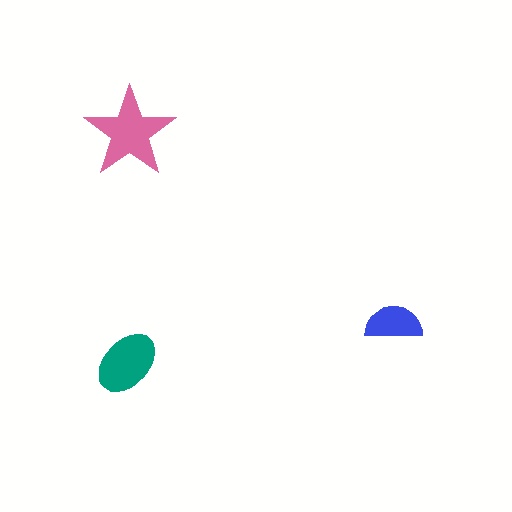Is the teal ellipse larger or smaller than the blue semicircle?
Larger.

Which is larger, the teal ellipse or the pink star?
The pink star.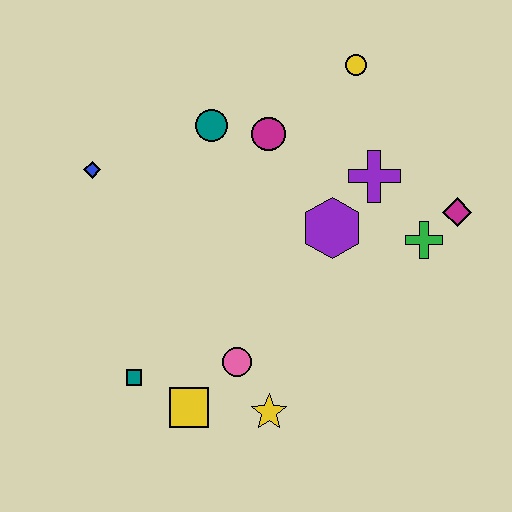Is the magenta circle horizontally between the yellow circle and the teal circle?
Yes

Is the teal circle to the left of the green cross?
Yes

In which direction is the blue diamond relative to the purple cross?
The blue diamond is to the left of the purple cross.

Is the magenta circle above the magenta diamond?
Yes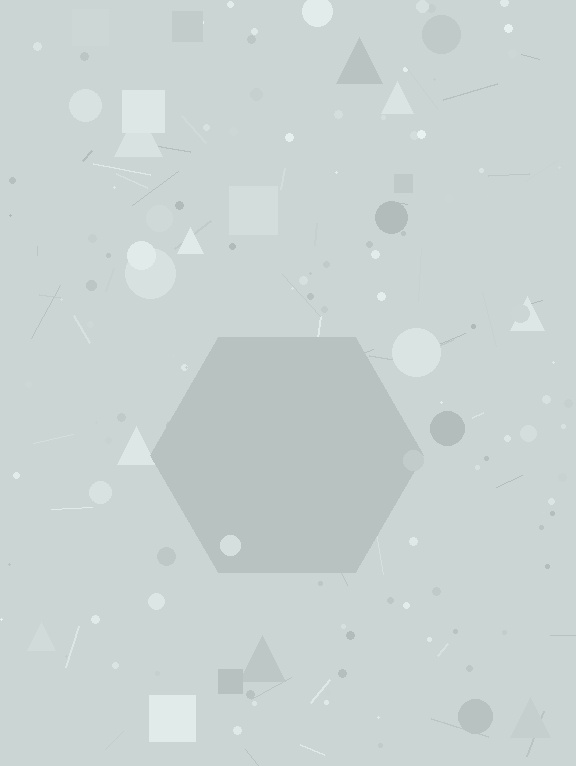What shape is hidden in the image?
A hexagon is hidden in the image.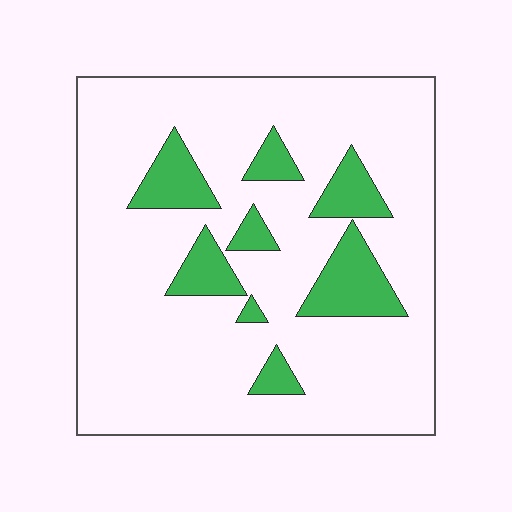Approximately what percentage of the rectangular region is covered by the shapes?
Approximately 15%.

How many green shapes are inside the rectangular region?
8.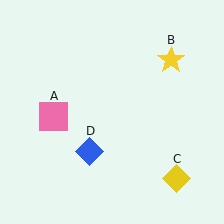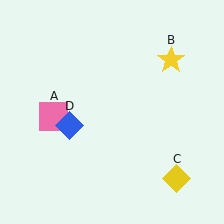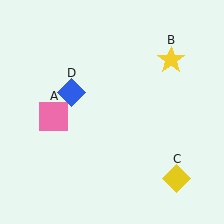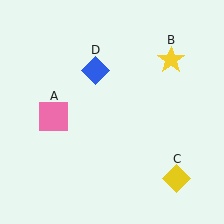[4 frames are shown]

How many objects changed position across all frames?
1 object changed position: blue diamond (object D).